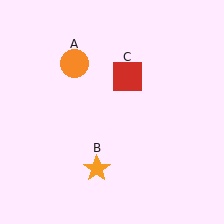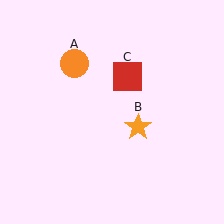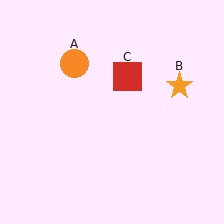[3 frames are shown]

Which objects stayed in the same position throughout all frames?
Orange circle (object A) and red square (object C) remained stationary.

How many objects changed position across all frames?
1 object changed position: orange star (object B).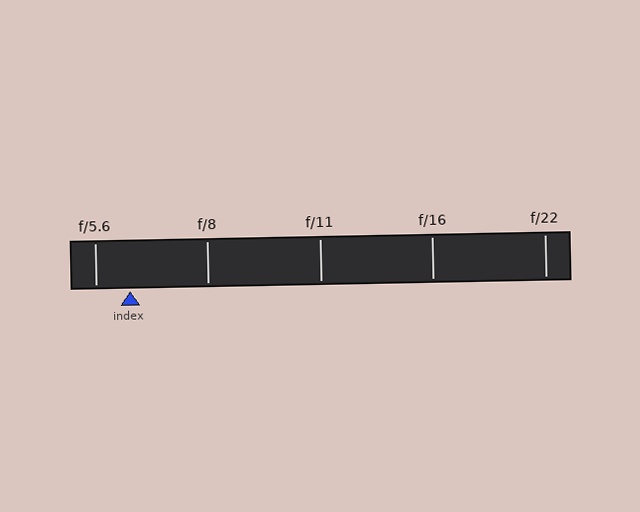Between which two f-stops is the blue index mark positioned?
The index mark is between f/5.6 and f/8.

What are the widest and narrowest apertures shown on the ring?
The widest aperture shown is f/5.6 and the narrowest is f/22.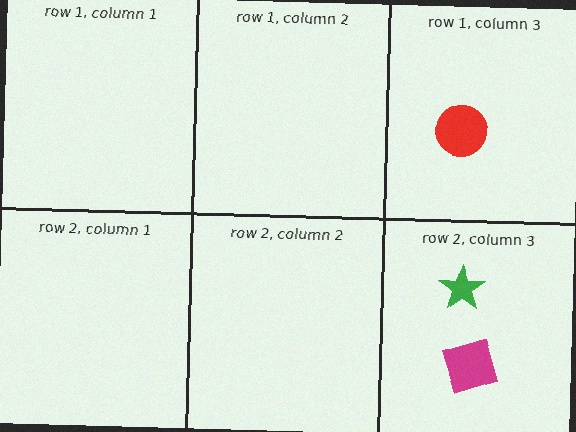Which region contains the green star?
The row 2, column 3 region.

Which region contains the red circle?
The row 1, column 3 region.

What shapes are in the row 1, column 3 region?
The red circle.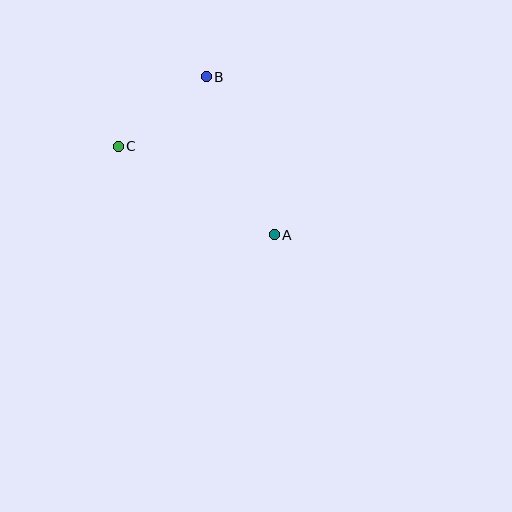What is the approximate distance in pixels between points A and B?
The distance between A and B is approximately 172 pixels.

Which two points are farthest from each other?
Points A and C are farthest from each other.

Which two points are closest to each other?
Points B and C are closest to each other.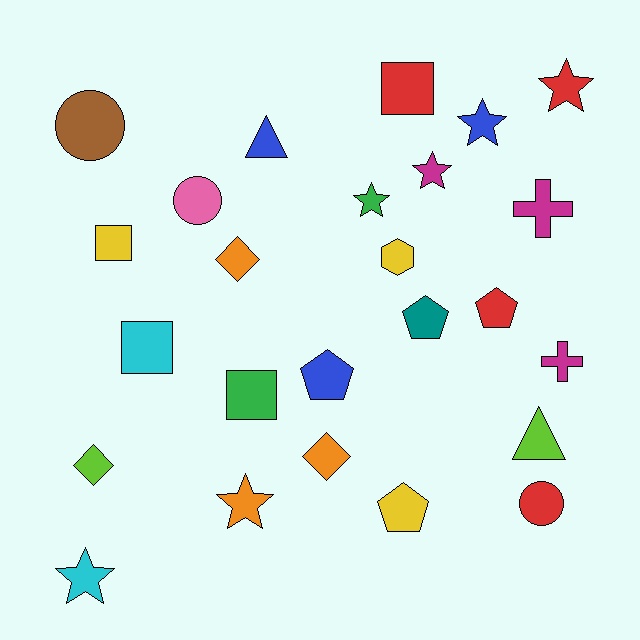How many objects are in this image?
There are 25 objects.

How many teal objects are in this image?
There is 1 teal object.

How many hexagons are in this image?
There is 1 hexagon.